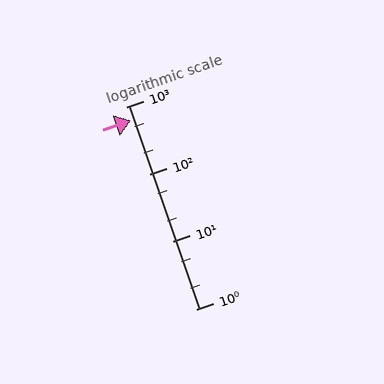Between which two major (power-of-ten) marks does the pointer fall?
The pointer is between 100 and 1000.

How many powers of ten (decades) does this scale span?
The scale spans 3 decades, from 1 to 1000.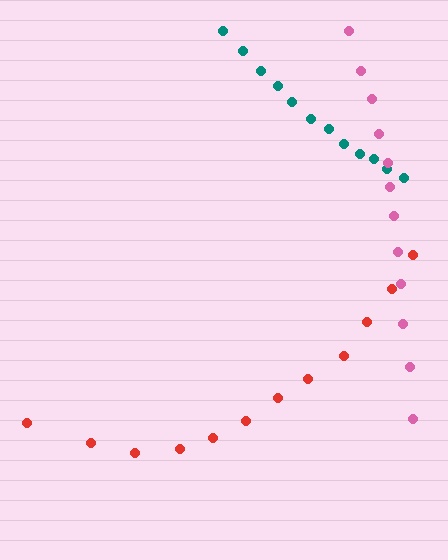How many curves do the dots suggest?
There are 3 distinct paths.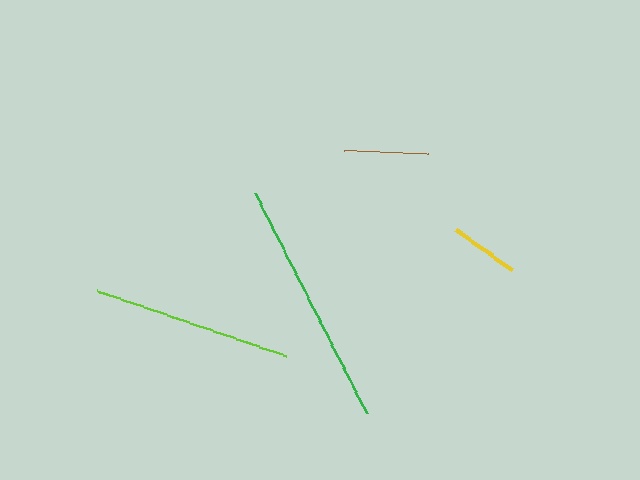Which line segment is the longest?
The green line is the longest at approximately 247 pixels.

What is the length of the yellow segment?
The yellow segment is approximately 70 pixels long.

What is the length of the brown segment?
The brown segment is approximately 84 pixels long.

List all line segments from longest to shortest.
From longest to shortest: green, lime, brown, yellow.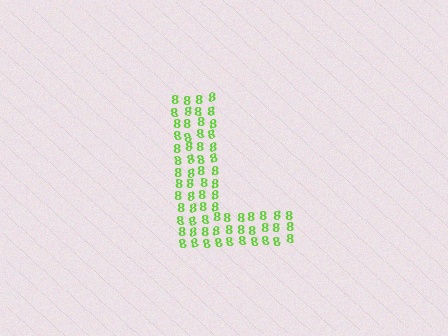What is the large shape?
The large shape is the letter L.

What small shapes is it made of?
It is made of small digit 8's.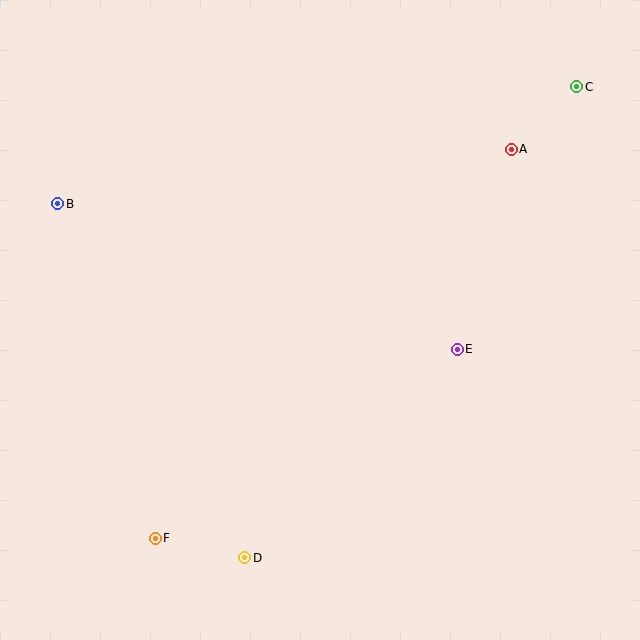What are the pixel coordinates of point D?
Point D is at (245, 558).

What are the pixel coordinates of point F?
Point F is at (155, 538).